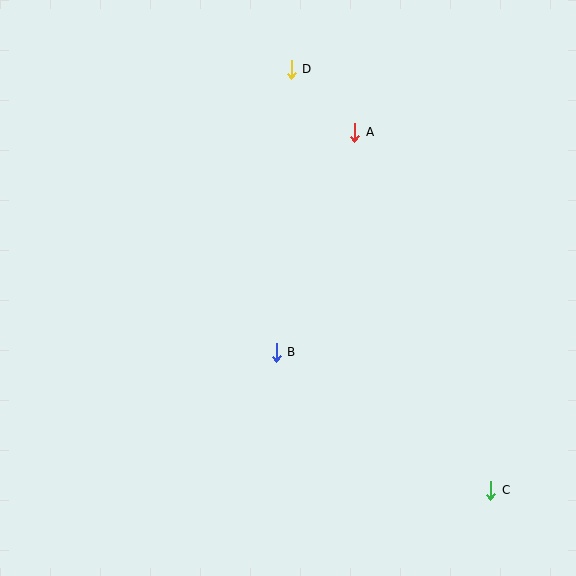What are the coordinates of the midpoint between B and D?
The midpoint between B and D is at (284, 211).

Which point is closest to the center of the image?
Point B at (276, 352) is closest to the center.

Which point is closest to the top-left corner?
Point D is closest to the top-left corner.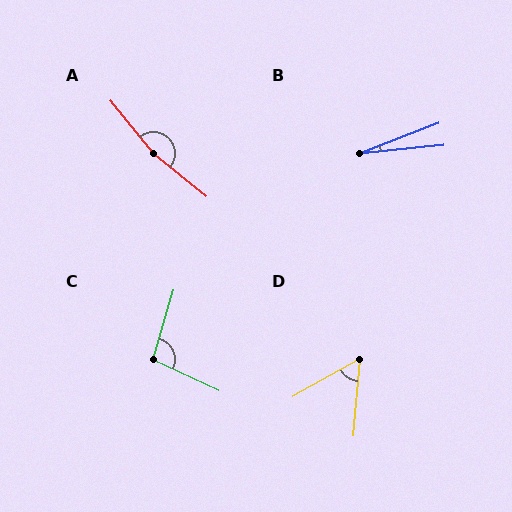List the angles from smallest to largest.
B (15°), D (56°), C (98°), A (168°).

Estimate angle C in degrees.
Approximately 98 degrees.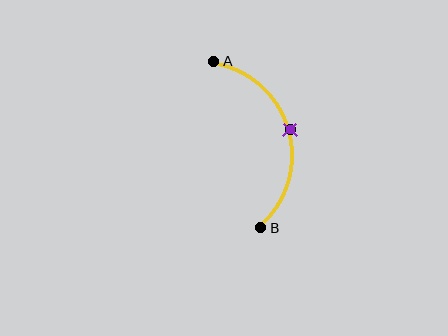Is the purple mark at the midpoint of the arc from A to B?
Yes. The purple mark lies on the arc at equal arc-length from both A and B — it is the arc midpoint.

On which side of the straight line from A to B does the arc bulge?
The arc bulges to the right of the straight line connecting A and B.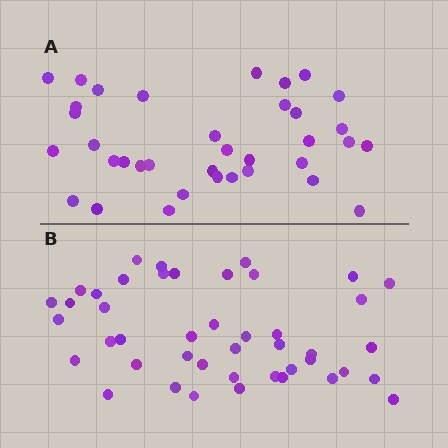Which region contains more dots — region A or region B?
Region B (the bottom region) has more dots.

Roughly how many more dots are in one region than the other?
Region B has roughly 8 or so more dots than region A.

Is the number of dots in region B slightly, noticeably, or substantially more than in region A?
Region B has only slightly more — the two regions are fairly close. The ratio is roughly 1.2 to 1.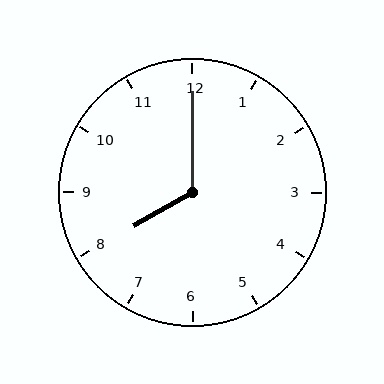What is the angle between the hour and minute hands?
Approximately 120 degrees.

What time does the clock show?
8:00.